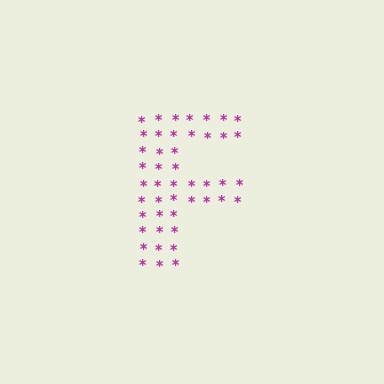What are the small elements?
The small elements are asterisks.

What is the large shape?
The large shape is the letter F.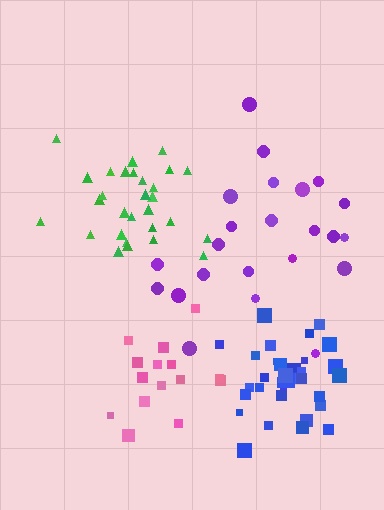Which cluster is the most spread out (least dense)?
Purple.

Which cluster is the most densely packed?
Blue.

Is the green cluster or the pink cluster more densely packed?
Green.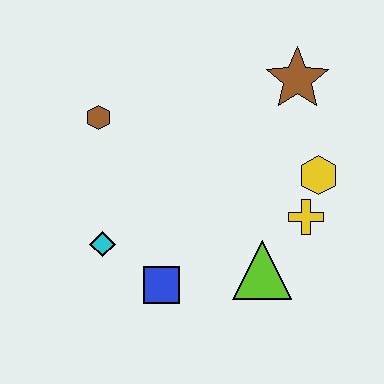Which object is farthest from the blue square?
The brown star is farthest from the blue square.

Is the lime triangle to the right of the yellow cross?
No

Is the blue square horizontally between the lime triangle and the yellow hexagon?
No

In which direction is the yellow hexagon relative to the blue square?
The yellow hexagon is to the right of the blue square.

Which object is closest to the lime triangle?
The yellow cross is closest to the lime triangle.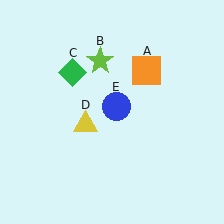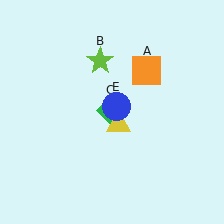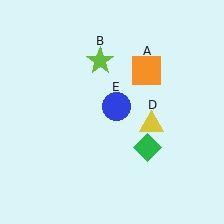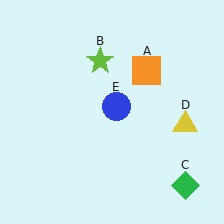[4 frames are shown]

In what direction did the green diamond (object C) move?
The green diamond (object C) moved down and to the right.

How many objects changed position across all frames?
2 objects changed position: green diamond (object C), yellow triangle (object D).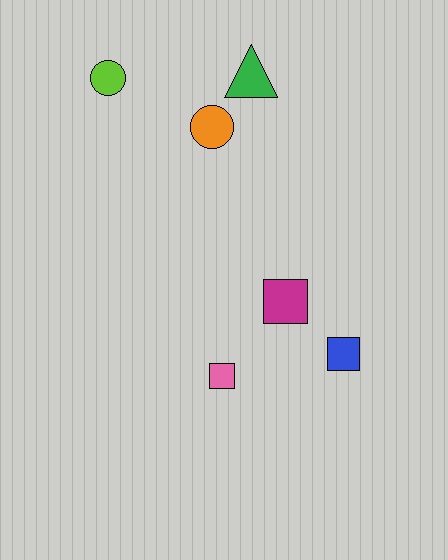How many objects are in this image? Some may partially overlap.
There are 6 objects.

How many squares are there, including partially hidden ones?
There are 3 squares.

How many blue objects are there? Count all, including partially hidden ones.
There is 1 blue object.